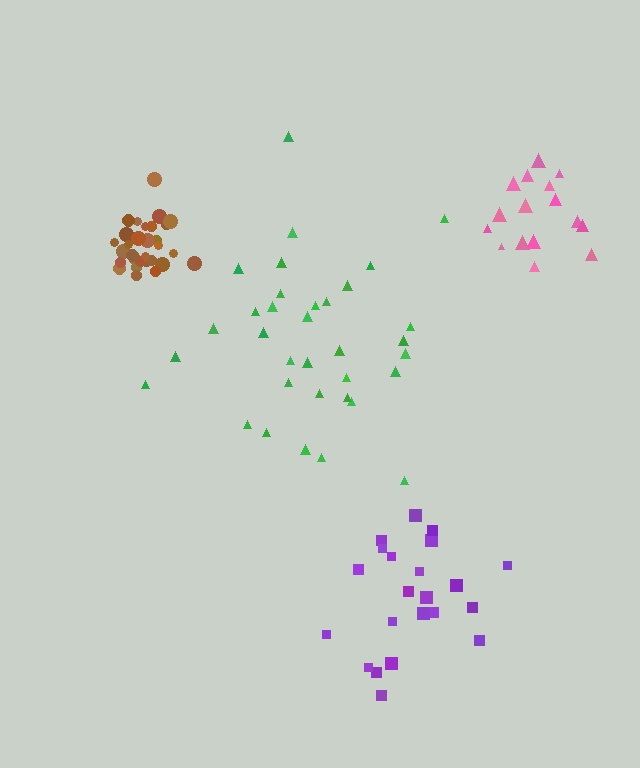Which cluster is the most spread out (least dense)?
Green.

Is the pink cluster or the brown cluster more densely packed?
Brown.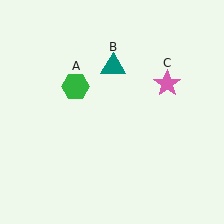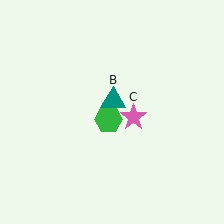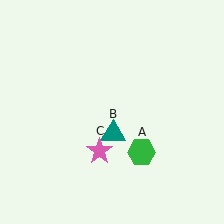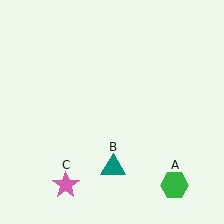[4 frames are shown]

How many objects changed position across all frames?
3 objects changed position: green hexagon (object A), teal triangle (object B), pink star (object C).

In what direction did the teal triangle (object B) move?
The teal triangle (object B) moved down.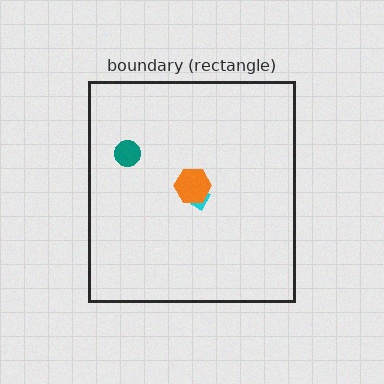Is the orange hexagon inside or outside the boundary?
Inside.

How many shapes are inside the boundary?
3 inside, 0 outside.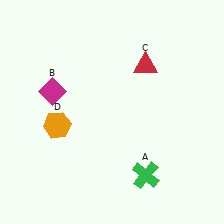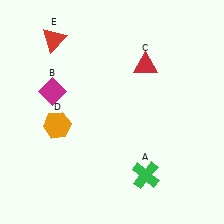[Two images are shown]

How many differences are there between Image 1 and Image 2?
There is 1 difference between the two images.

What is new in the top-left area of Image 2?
A red triangle (E) was added in the top-left area of Image 2.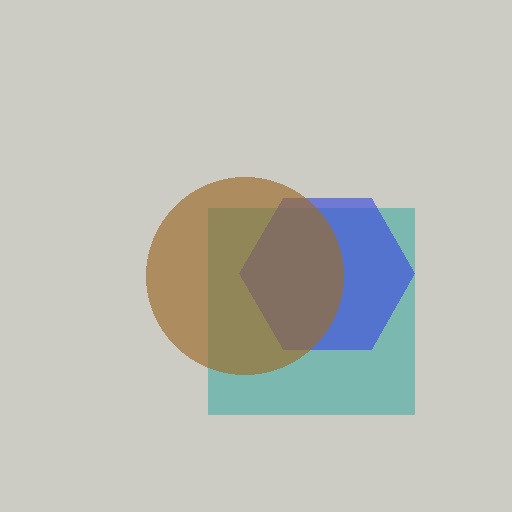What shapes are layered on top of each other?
The layered shapes are: a teal square, a blue hexagon, a brown circle.